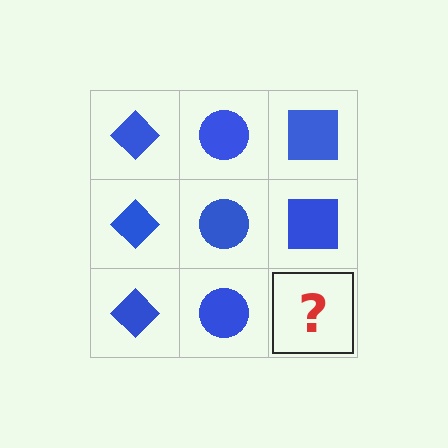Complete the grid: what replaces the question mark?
The question mark should be replaced with a blue square.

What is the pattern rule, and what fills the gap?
The rule is that each column has a consistent shape. The gap should be filled with a blue square.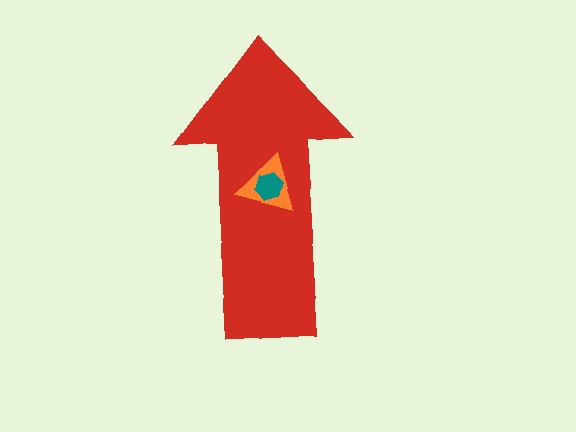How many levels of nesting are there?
3.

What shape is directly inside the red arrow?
The orange triangle.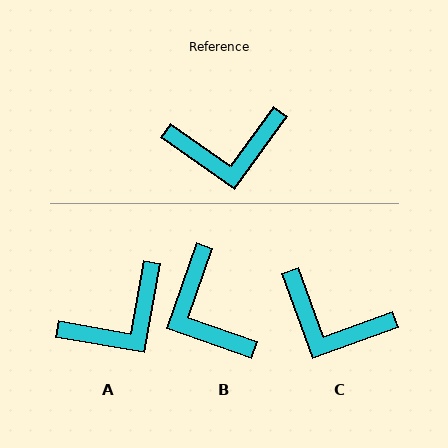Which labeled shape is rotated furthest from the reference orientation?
B, about 74 degrees away.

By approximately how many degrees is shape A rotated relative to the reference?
Approximately 26 degrees counter-clockwise.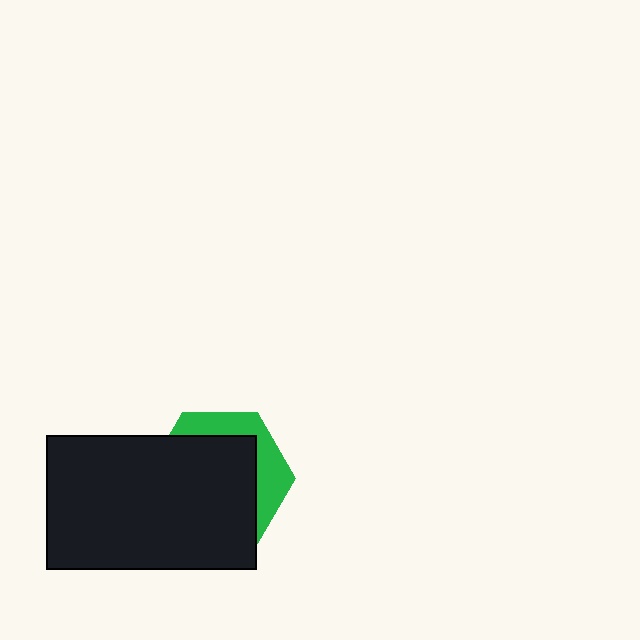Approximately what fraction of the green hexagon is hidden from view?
Roughly 70% of the green hexagon is hidden behind the black rectangle.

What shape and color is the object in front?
The object in front is a black rectangle.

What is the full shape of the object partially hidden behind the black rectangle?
The partially hidden object is a green hexagon.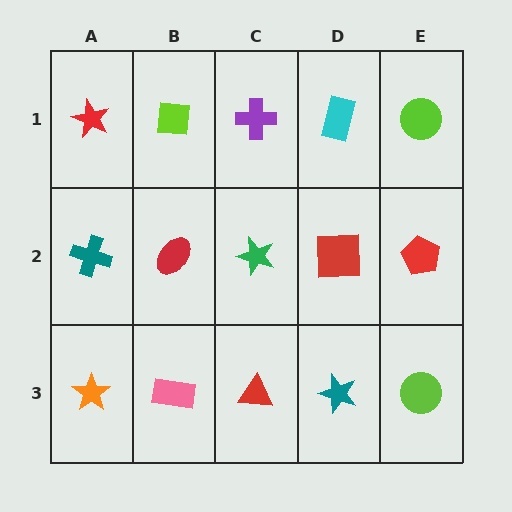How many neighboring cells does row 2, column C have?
4.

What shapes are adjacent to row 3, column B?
A red ellipse (row 2, column B), an orange star (row 3, column A), a red triangle (row 3, column C).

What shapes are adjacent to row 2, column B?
A lime square (row 1, column B), a pink rectangle (row 3, column B), a teal cross (row 2, column A), a green star (row 2, column C).